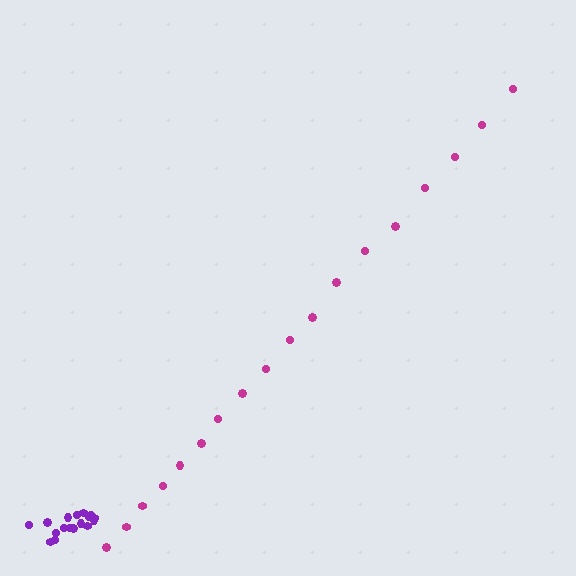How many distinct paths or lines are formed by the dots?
There are 2 distinct paths.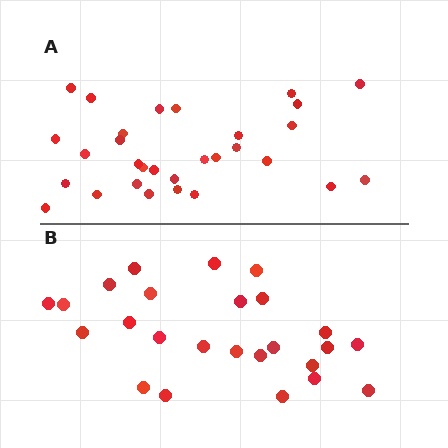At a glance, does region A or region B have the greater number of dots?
Region A (the top region) has more dots.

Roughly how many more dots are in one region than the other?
Region A has about 5 more dots than region B.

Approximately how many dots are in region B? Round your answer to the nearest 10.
About 20 dots. (The exact count is 25, which rounds to 20.)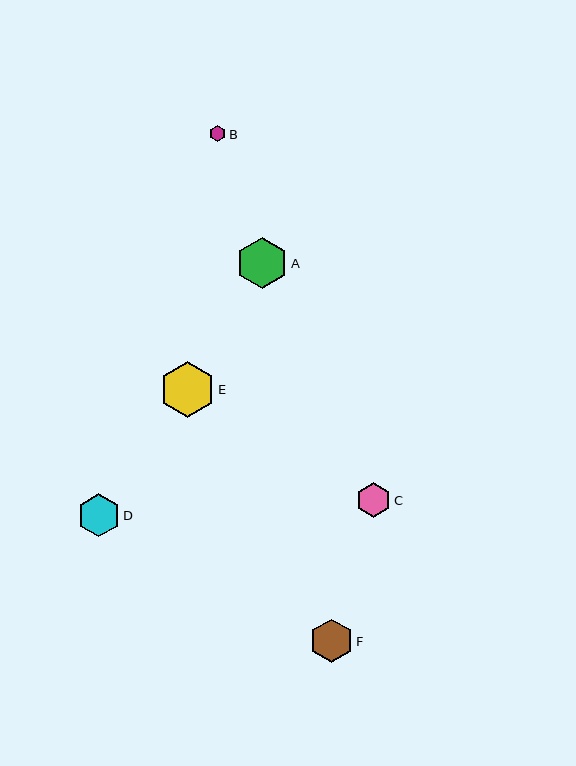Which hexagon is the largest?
Hexagon E is the largest with a size of approximately 56 pixels.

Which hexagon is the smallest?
Hexagon B is the smallest with a size of approximately 16 pixels.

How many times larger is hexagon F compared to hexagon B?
Hexagon F is approximately 2.7 times the size of hexagon B.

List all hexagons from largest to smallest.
From largest to smallest: E, A, D, F, C, B.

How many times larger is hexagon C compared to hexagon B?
Hexagon C is approximately 2.2 times the size of hexagon B.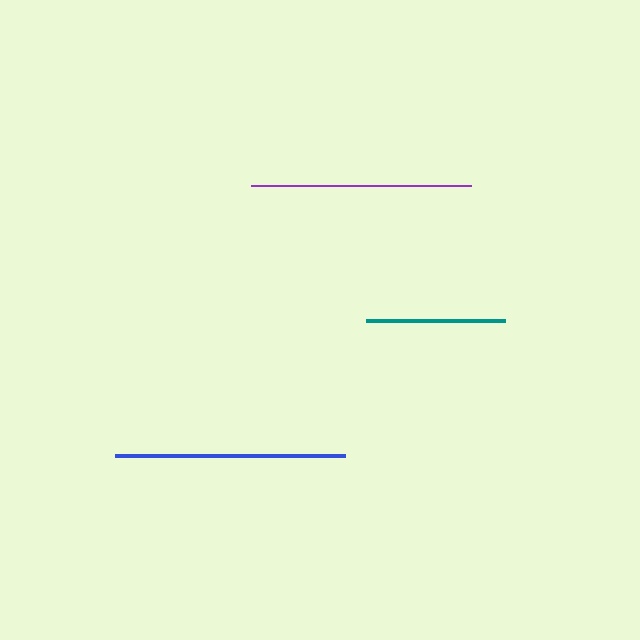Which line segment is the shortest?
The teal line is the shortest at approximately 138 pixels.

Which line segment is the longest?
The blue line is the longest at approximately 231 pixels.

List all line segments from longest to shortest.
From longest to shortest: blue, purple, teal.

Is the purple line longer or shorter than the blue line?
The blue line is longer than the purple line.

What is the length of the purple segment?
The purple segment is approximately 221 pixels long.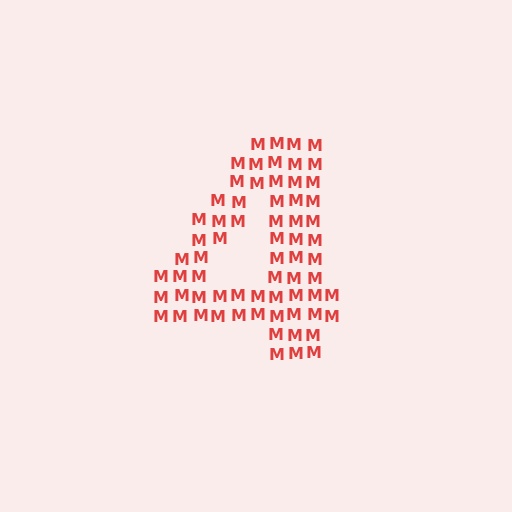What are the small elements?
The small elements are letter M's.